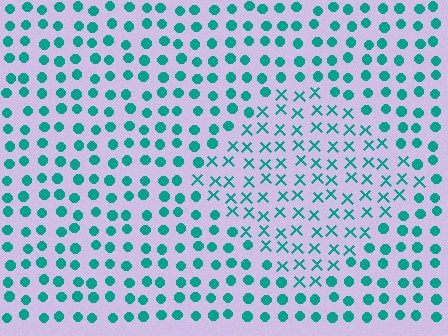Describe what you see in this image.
The image is filled with small teal elements arranged in a uniform grid. A diamond-shaped region contains X marks, while the surrounding area contains circles. The boundary is defined purely by the change in element shape.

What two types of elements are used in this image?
The image uses X marks inside the diamond region and circles outside it.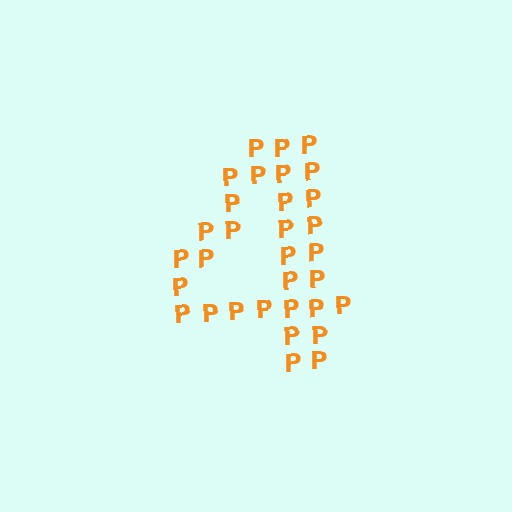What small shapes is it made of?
It is made of small letter P's.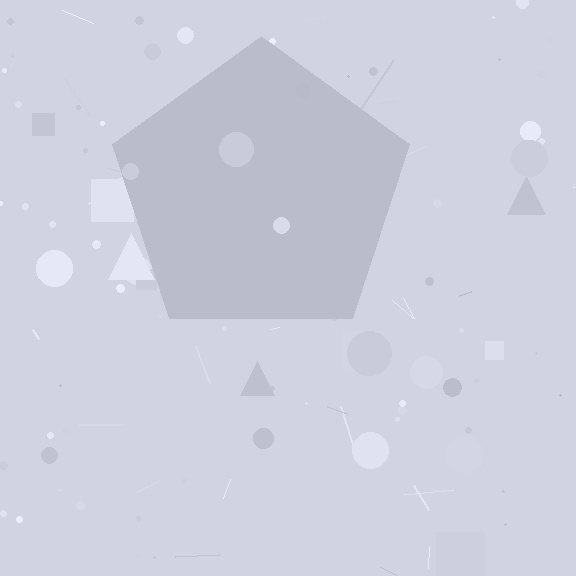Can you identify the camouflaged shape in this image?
The camouflaged shape is a pentagon.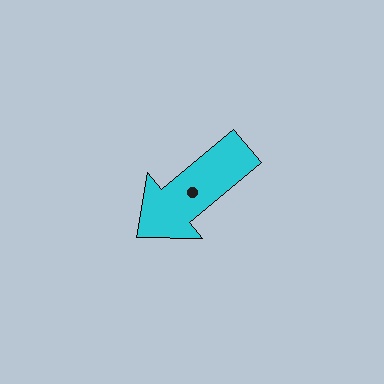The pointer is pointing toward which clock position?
Roughly 8 o'clock.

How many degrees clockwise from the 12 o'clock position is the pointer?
Approximately 231 degrees.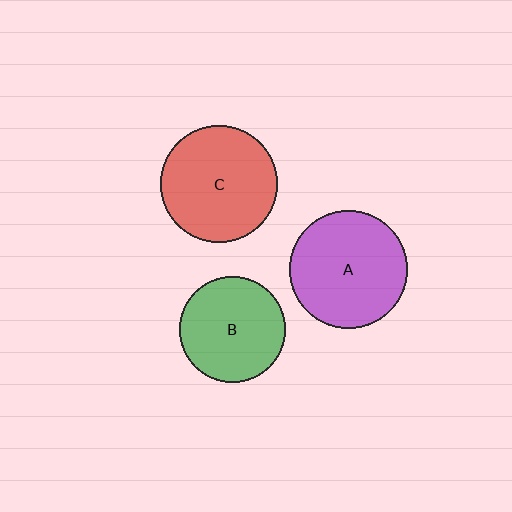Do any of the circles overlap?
No, none of the circles overlap.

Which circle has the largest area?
Circle A (purple).